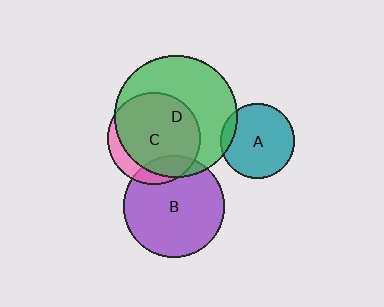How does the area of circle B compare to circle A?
Approximately 1.8 times.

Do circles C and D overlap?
Yes.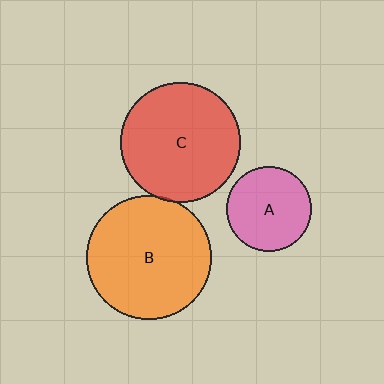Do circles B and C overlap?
Yes.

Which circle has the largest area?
Circle B (orange).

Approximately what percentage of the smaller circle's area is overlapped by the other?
Approximately 5%.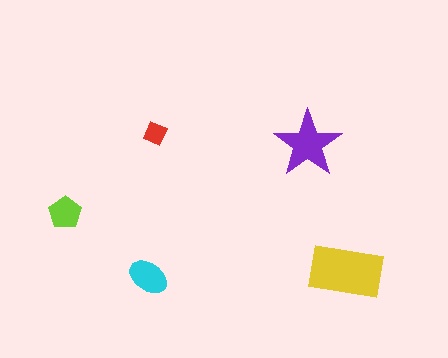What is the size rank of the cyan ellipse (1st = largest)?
3rd.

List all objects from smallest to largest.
The red diamond, the lime pentagon, the cyan ellipse, the purple star, the yellow rectangle.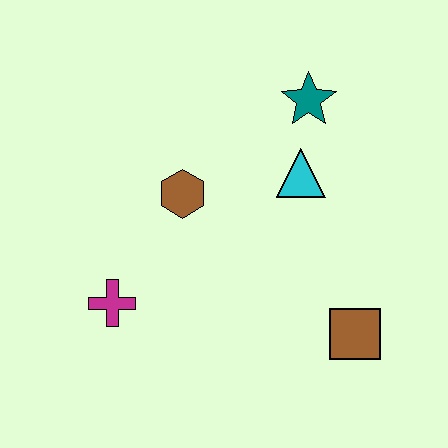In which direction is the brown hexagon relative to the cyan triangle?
The brown hexagon is to the left of the cyan triangle.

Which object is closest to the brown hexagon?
The cyan triangle is closest to the brown hexagon.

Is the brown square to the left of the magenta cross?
No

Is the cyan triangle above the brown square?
Yes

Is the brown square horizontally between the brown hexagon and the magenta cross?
No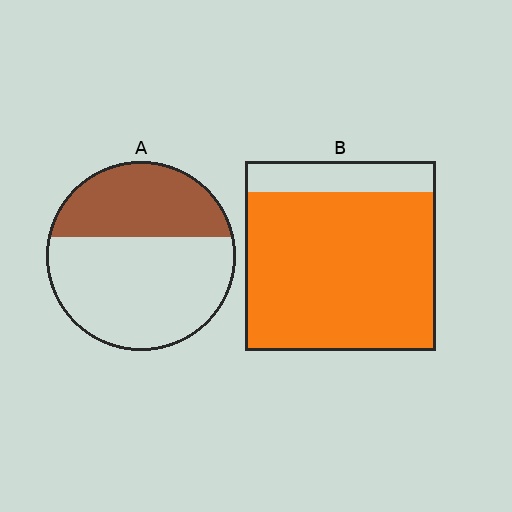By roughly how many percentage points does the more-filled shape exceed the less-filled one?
By roughly 45 percentage points (B over A).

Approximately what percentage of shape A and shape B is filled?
A is approximately 35% and B is approximately 85%.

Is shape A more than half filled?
No.